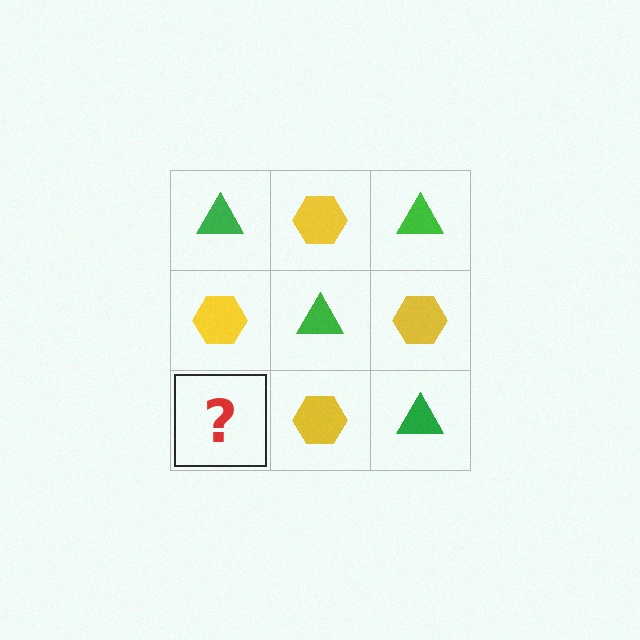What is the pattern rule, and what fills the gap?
The rule is that it alternates green triangle and yellow hexagon in a checkerboard pattern. The gap should be filled with a green triangle.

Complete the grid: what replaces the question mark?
The question mark should be replaced with a green triangle.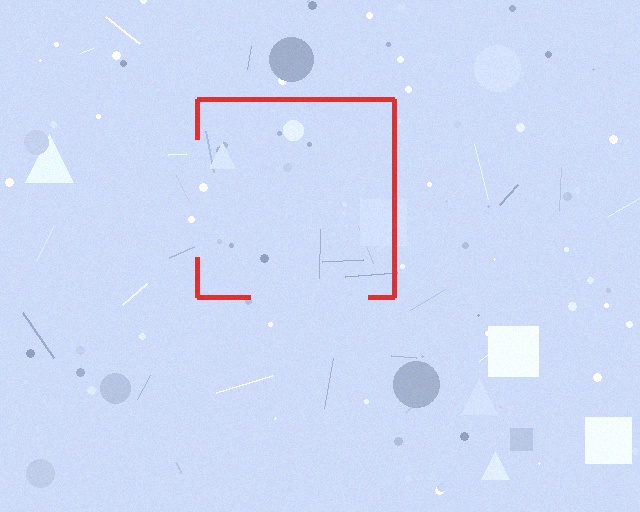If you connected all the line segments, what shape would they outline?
They would outline a square.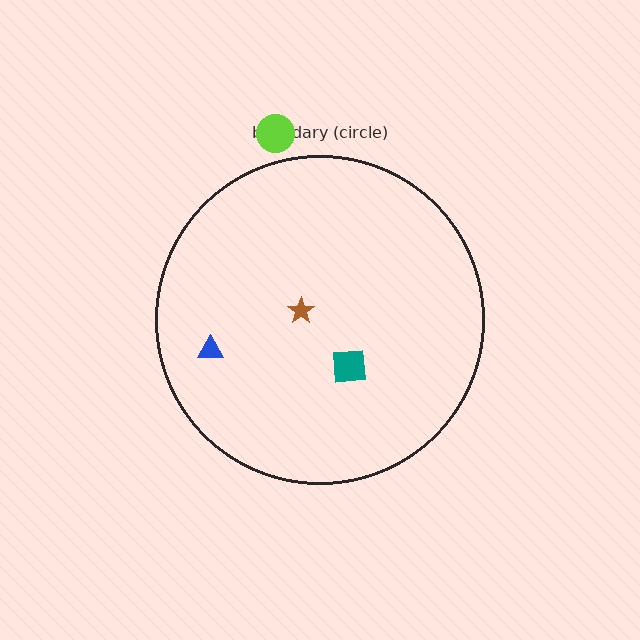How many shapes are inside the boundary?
3 inside, 1 outside.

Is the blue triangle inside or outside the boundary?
Inside.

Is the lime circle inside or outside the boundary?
Outside.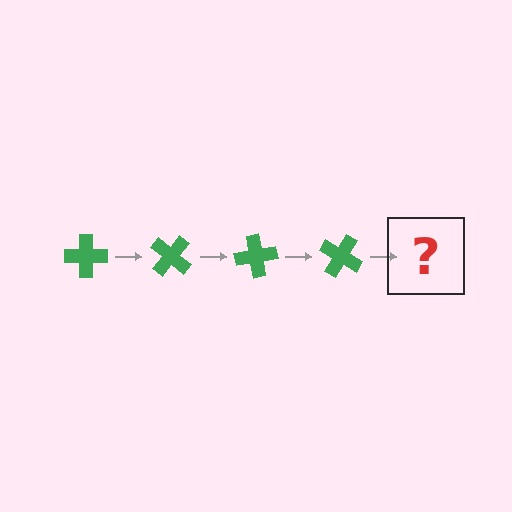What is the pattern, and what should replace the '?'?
The pattern is that the cross rotates 40 degrees each step. The '?' should be a green cross rotated 160 degrees.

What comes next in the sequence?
The next element should be a green cross rotated 160 degrees.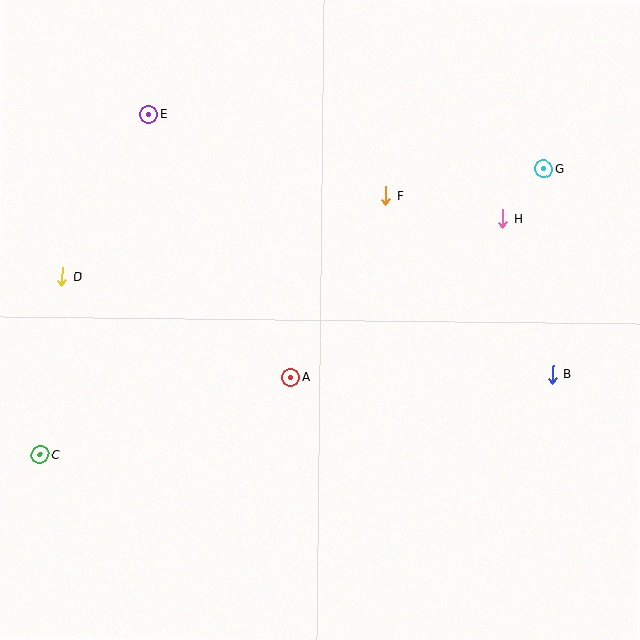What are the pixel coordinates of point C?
Point C is at (40, 455).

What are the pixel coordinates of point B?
Point B is at (553, 374).